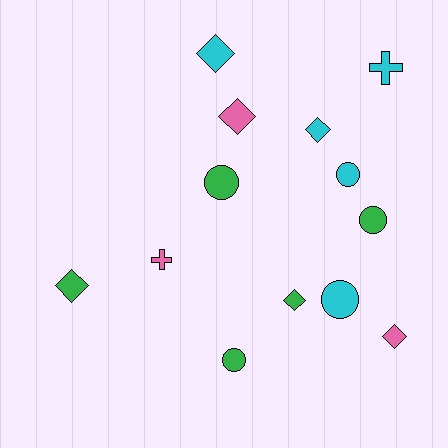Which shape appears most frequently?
Diamond, with 6 objects.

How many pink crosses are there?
There is 1 pink cross.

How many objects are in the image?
There are 13 objects.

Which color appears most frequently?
Green, with 5 objects.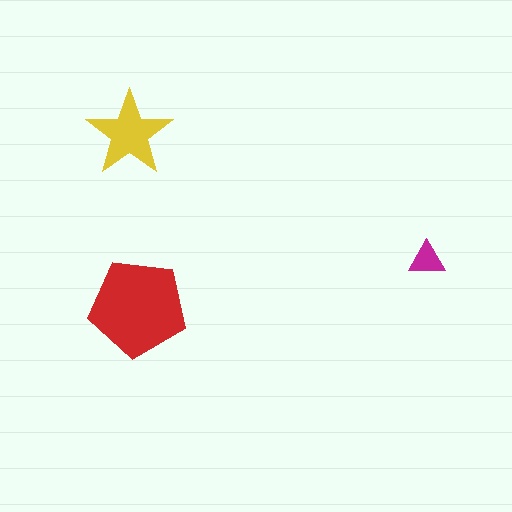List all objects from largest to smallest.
The red pentagon, the yellow star, the magenta triangle.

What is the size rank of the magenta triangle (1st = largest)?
3rd.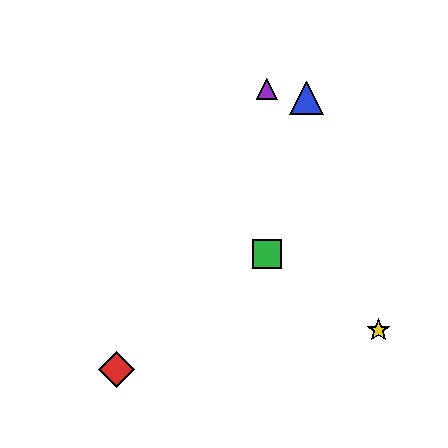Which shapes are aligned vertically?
The green square, the purple triangle are aligned vertically.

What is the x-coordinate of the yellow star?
The yellow star is at x≈378.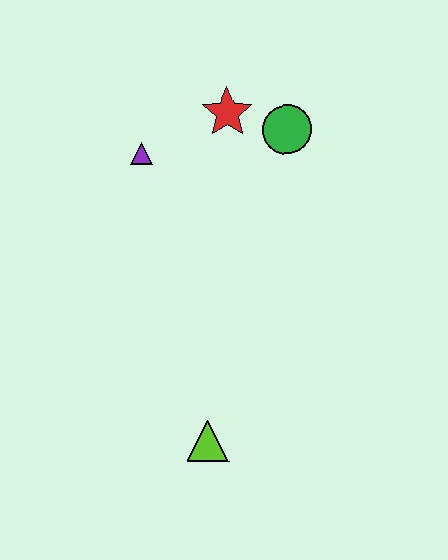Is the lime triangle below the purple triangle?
Yes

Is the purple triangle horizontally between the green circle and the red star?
No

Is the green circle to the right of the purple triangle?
Yes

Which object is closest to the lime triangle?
The purple triangle is closest to the lime triangle.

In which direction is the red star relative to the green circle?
The red star is to the left of the green circle.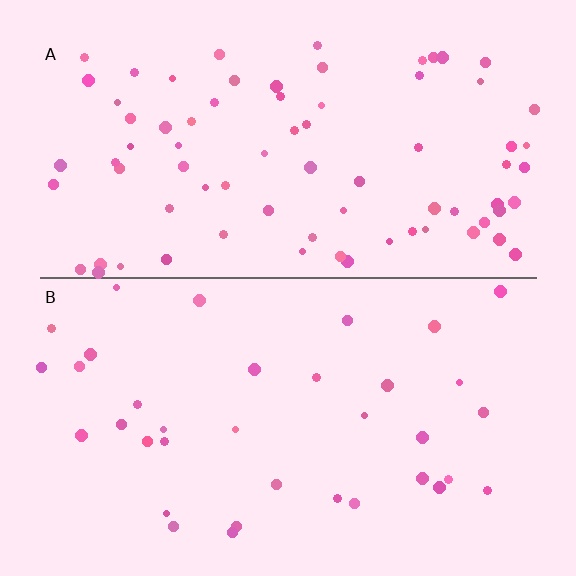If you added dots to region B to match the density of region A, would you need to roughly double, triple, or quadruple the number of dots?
Approximately double.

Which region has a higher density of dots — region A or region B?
A (the top).